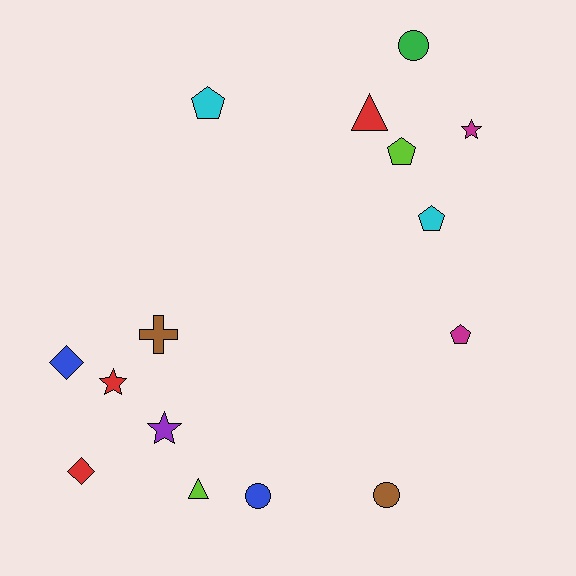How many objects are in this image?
There are 15 objects.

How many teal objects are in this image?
There are no teal objects.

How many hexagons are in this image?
There are no hexagons.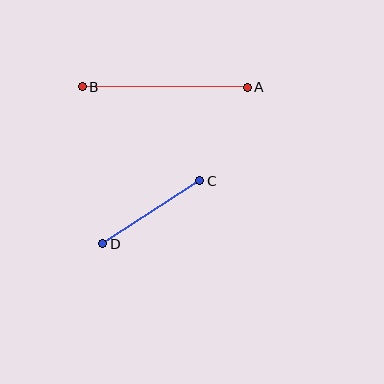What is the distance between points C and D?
The distance is approximately 116 pixels.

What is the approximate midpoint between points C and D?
The midpoint is at approximately (151, 212) pixels.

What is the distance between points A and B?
The distance is approximately 165 pixels.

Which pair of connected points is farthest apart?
Points A and B are farthest apart.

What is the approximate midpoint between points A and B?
The midpoint is at approximately (165, 87) pixels.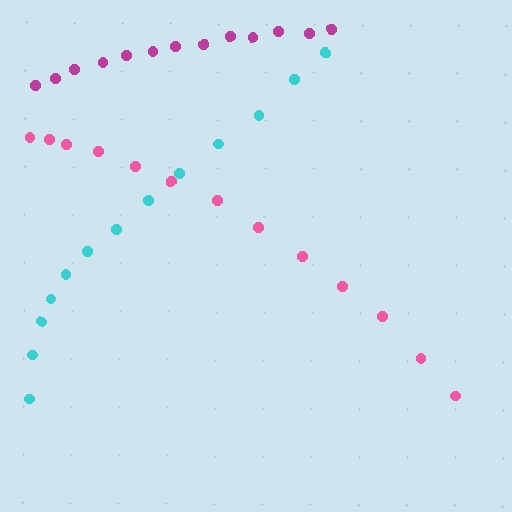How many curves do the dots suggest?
There are 3 distinct paths.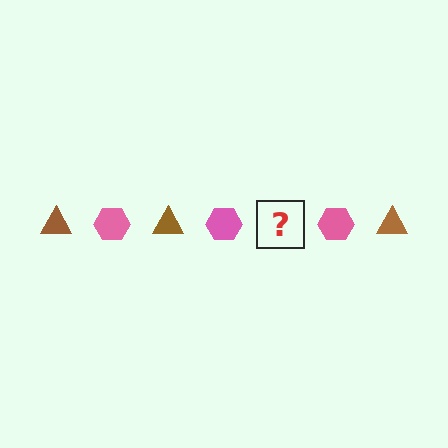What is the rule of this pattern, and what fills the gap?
The rule is that the pattern alternates between brown triangle and pink hexagon. The gap should be filled with a brown triangle.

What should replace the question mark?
The question mark should be replaced with a brown triangle.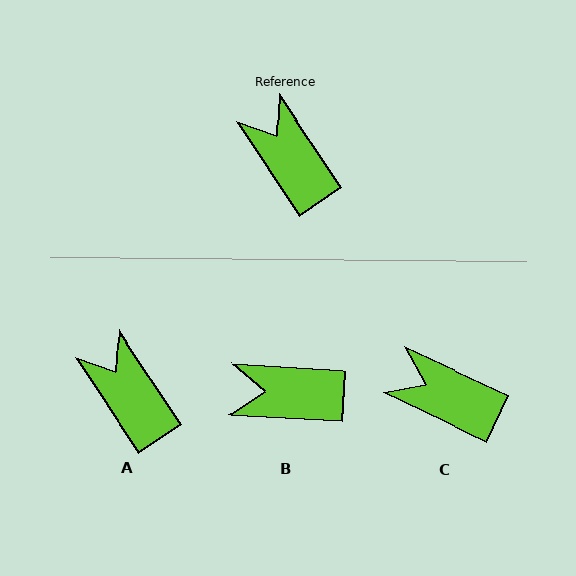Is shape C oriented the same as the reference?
No, it is off by about 31 degrees.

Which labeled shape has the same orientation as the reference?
A.